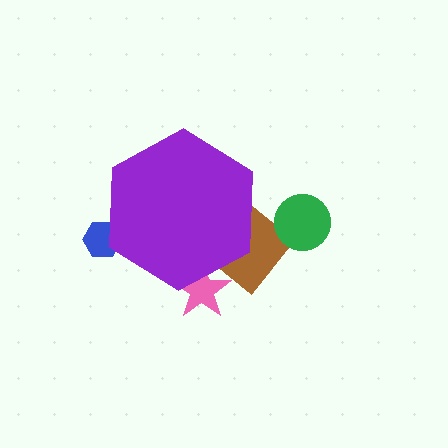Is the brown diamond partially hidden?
Yes, the brown diamond is partially hidden behind the purple hexagon.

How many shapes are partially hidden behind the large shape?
3 shapes are partially hidden.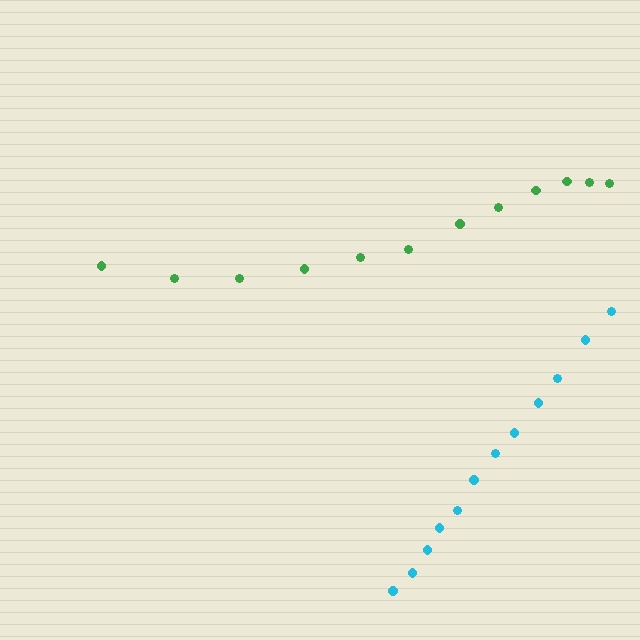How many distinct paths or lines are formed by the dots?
There are 2 distinct paths.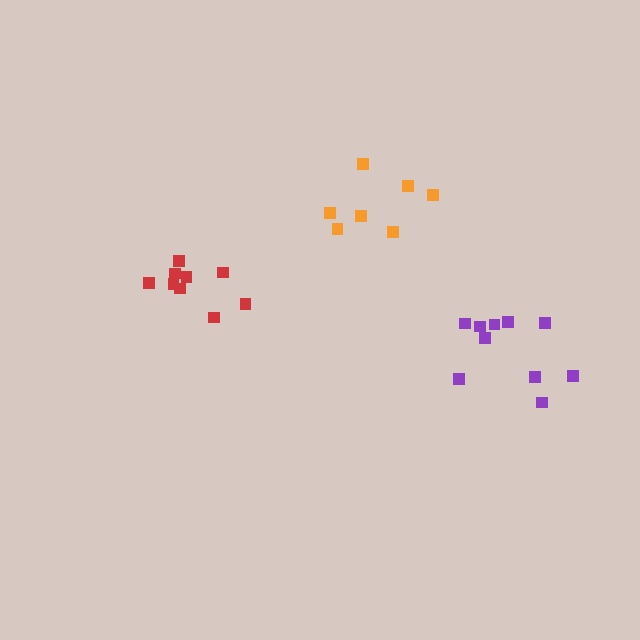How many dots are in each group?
Group 1: 7 dots, Group 2: 9 dots, Group 3: 10 dots (26 total).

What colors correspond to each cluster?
The clusters are colored: orange, red, purple.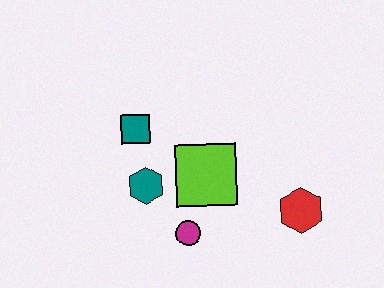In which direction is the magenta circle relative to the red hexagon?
The magenta circle is to the left of the red hexagon.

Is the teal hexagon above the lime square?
No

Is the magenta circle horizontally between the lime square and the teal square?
Yes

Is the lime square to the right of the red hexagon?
No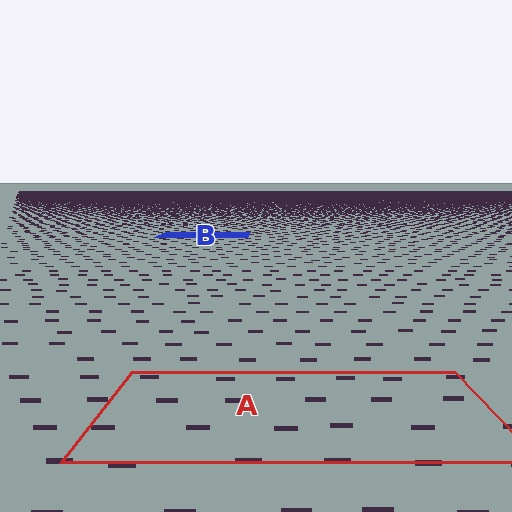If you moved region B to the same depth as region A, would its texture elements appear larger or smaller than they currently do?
They would appear larger. At a closer depth, the same texture elements are projected at a bigger on-screen size.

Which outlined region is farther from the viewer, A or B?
Region B is farther from the viewer — the texture elements inside it appear smaller and more densely packed.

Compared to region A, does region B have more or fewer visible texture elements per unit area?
Region B has more texture elements per unit area — they are packed more densely because it is farther away.